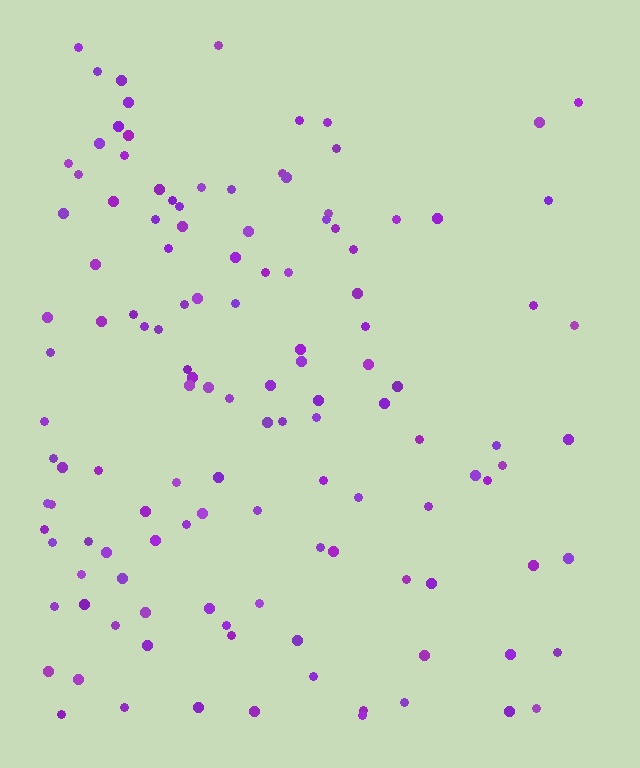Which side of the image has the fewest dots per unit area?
The right.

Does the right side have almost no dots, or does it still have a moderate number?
Still a moderate number, just noticeably fewer than the left.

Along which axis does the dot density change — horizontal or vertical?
Horizontal.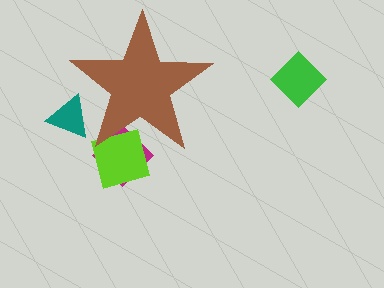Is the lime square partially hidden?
Yes, the lime square is partially hidden behind the brown star.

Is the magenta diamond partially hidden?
Yes, the magenta diamond is partially hidden behind the brown star.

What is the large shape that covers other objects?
A brown star.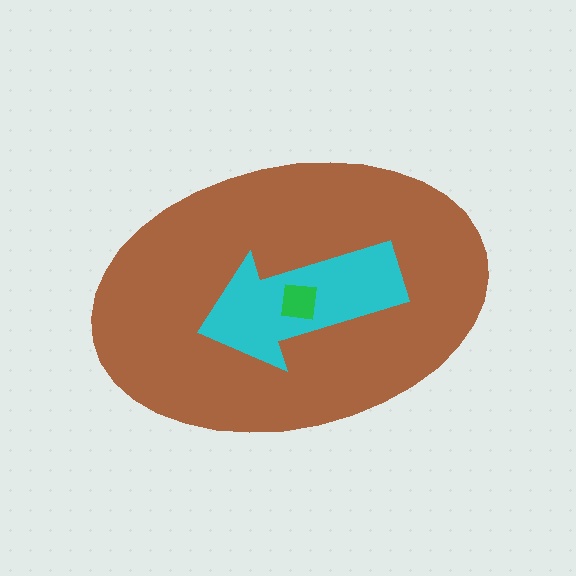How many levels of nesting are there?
3.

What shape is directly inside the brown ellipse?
The cyan arrow.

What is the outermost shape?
The brown ellipse.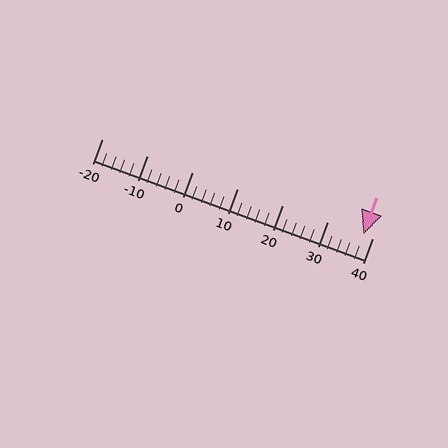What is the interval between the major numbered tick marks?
The major tick marks are spaced 10 units apart.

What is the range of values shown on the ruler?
The ruler shows values from -20 to 40.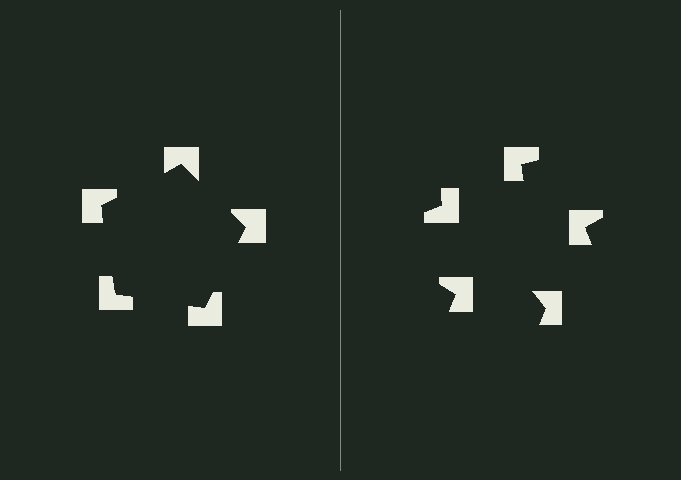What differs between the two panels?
The notched squares are positioned identically on both sides; only the wedge orientations differ. On the left they align to a pentagon; on the right they are misaligned.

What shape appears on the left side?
An illusory pentagon.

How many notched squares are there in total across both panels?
10 — 5 on each side.